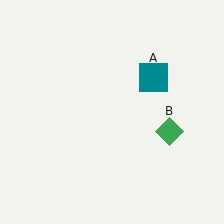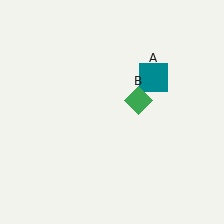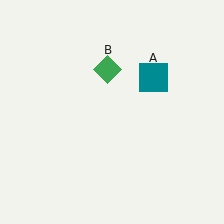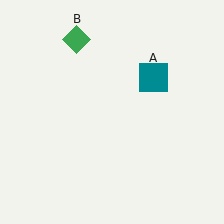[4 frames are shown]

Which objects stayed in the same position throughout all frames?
Teal square (object A) remained stationary.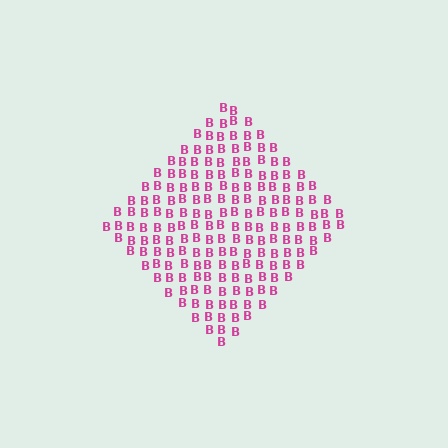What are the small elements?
The small elements are letter B's.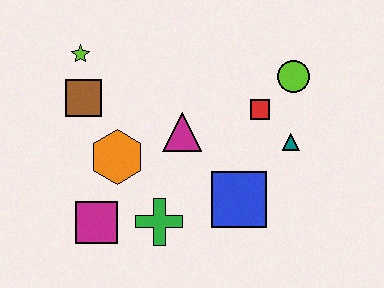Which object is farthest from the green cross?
The lime circle is farthest from the green cross.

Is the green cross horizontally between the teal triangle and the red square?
No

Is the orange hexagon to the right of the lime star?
Yes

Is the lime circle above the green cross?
Yes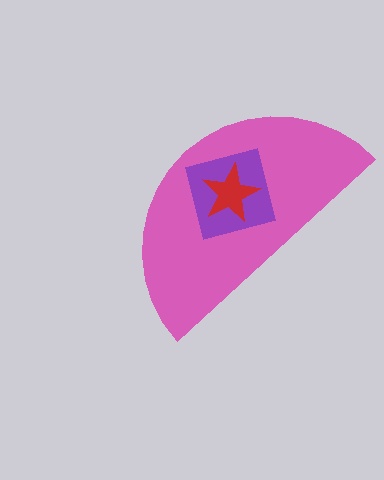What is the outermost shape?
The pink semicircle.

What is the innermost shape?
The red star.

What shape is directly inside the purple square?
The red star.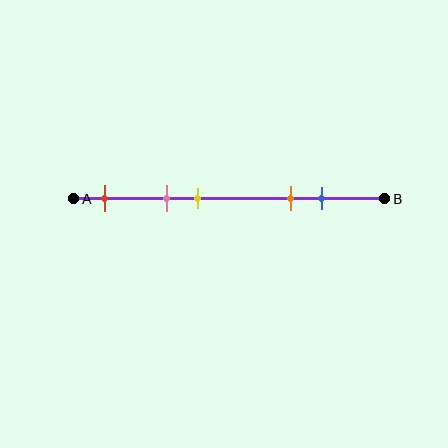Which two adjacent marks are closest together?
The pink and yellow marks are the closest adjacent pair.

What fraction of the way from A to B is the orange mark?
The orange mark is approximately 70% (0.7) of the way from A to B.